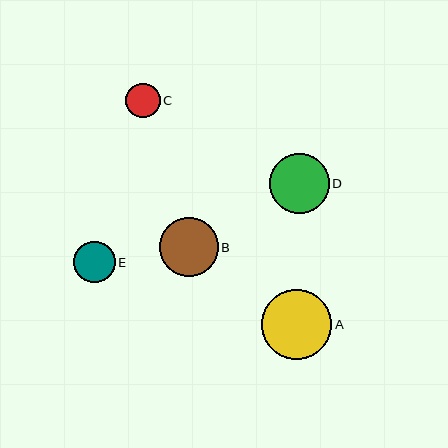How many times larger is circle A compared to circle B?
Circle A is approximately 1.2 times the size of circle B.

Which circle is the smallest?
Circle C is the smallest with a size of approximately 34 pixels.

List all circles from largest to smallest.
From largest to smallest: A, D, B, E, C.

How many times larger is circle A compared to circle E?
Circle A is approximately 1.7 times the size of circle E.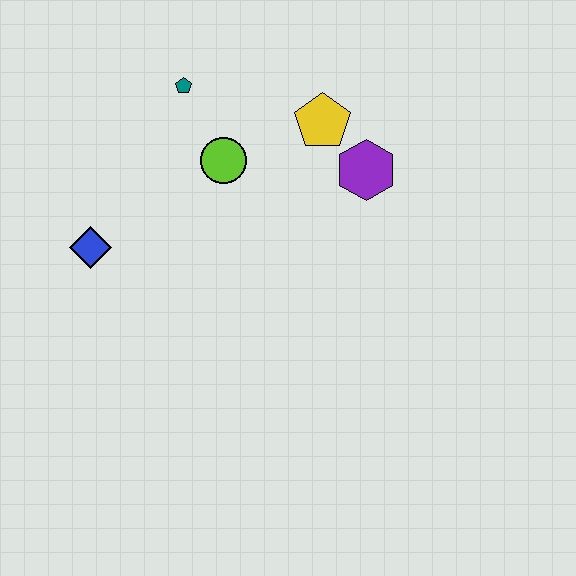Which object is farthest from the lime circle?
The blue diamond is farthest from the lime circle.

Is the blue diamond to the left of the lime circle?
Yes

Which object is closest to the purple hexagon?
The yellow pentagon is closest to the purple hexagon.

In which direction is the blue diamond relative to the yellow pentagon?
The blue diamond is to the left of the yellow pentagon.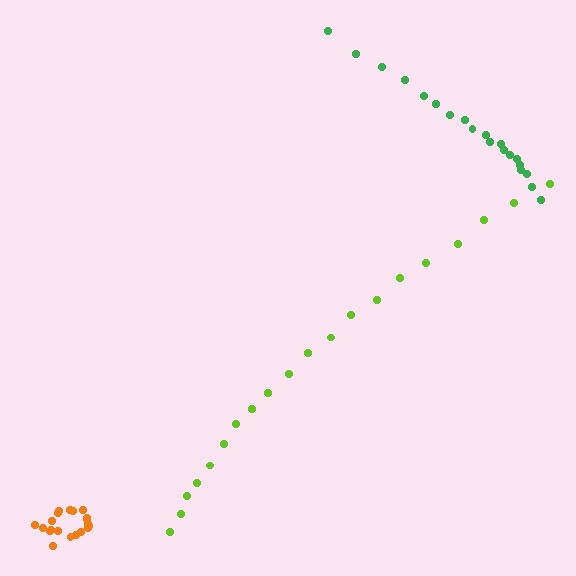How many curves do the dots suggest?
There are 3 distinct paths.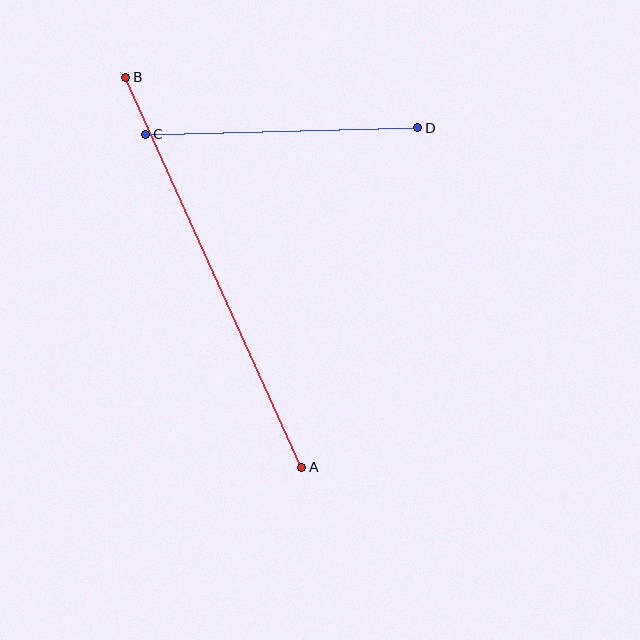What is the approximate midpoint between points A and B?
The midpoint is at approximately (214, 272) pixels.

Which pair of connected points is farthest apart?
Points A and B are farthest apart.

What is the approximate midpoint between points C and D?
The midpoint is at approximately (282, 131) pixels.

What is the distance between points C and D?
The distance is approximately 272 pixels.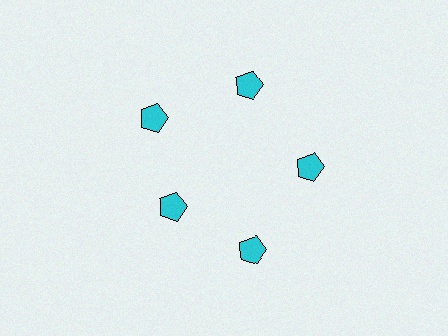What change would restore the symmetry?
The symmetry would be restored by moving it outward, back onto the ring so that all 5 pentagons sit at equal angles and equal distance from the center.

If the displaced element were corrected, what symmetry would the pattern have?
It would have 5-fold rotational symmetry — the pattern would map onto itself every 72 degrees.